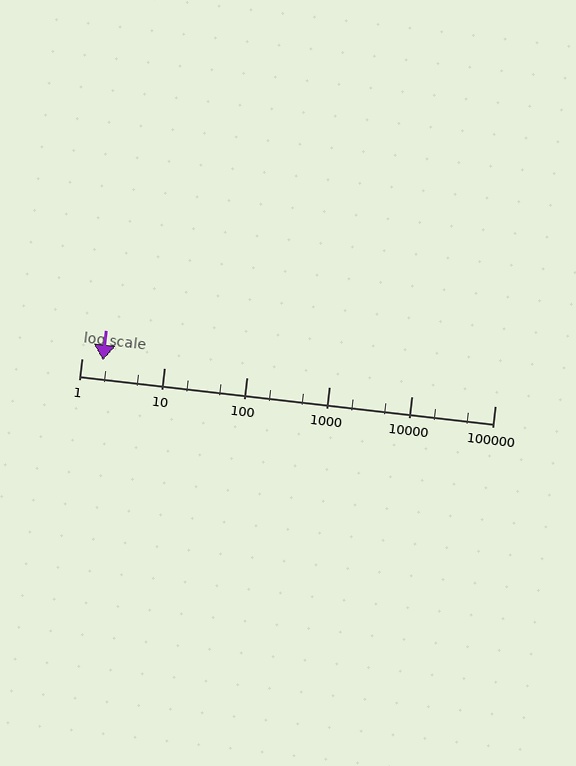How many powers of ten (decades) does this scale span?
The scale spans 5 decades, from 1 to 100000.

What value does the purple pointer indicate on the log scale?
The pointer indicates approximately 1.8.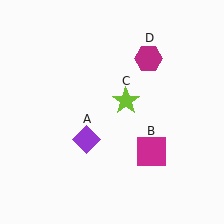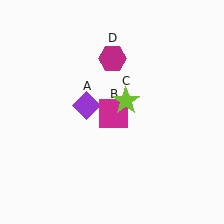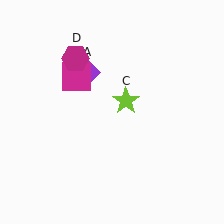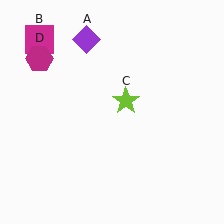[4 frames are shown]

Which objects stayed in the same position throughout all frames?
Lime star (object C) remained stationary.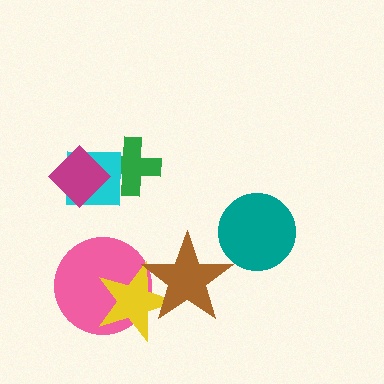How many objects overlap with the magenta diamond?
2 objects overlap with the magenta diamond.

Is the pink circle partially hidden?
Yes, it is partially covered by another shape.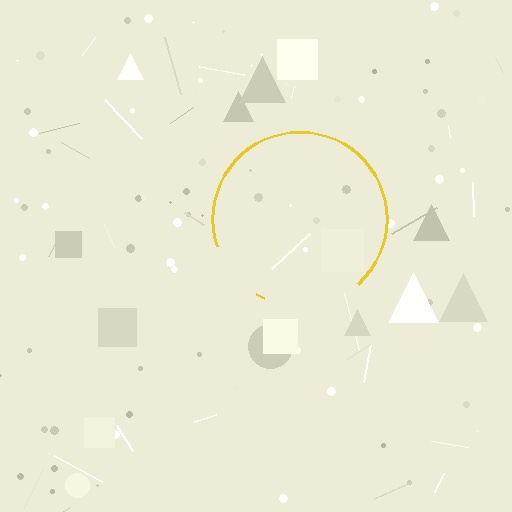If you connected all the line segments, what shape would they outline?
They would outline a circle.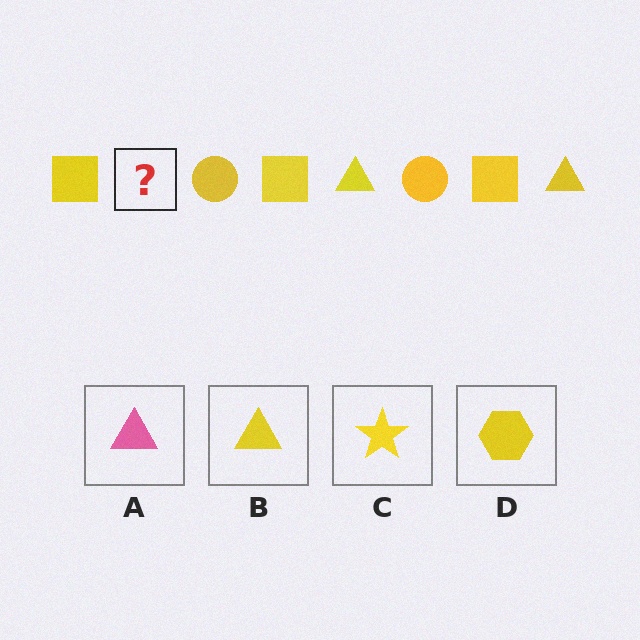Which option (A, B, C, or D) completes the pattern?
B.